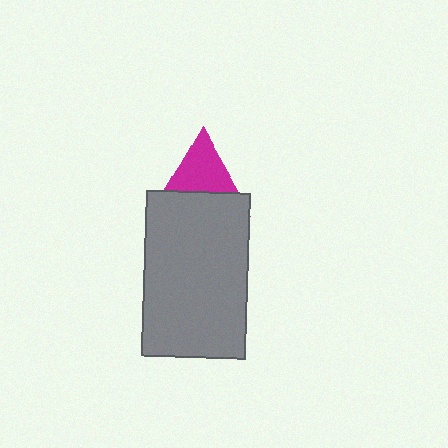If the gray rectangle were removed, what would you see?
You would see the complete magenta triangle.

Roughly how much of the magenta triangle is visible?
About half of it is visible (roughly 53%).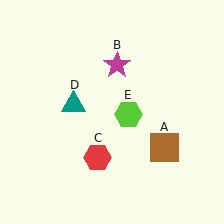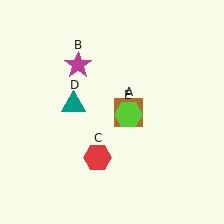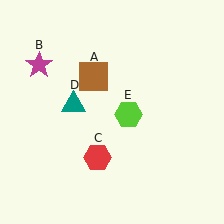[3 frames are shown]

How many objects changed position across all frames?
2 objects changed position: brown square (object A), magenta star (object B).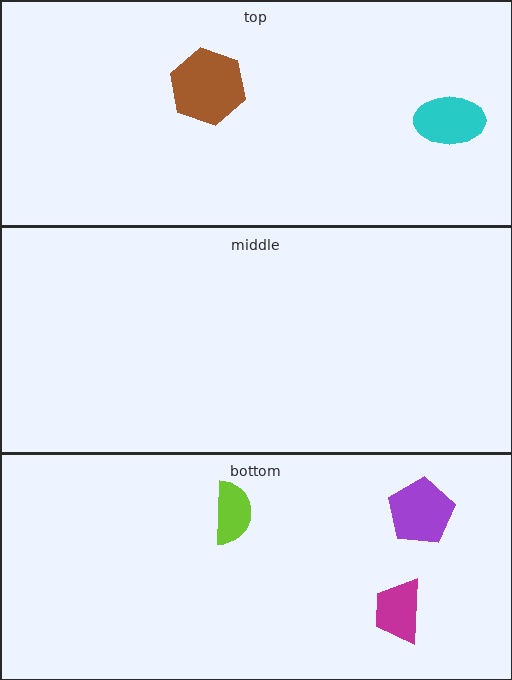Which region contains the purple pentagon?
The bottom region.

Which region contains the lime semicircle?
The bottom region.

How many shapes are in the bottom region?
3.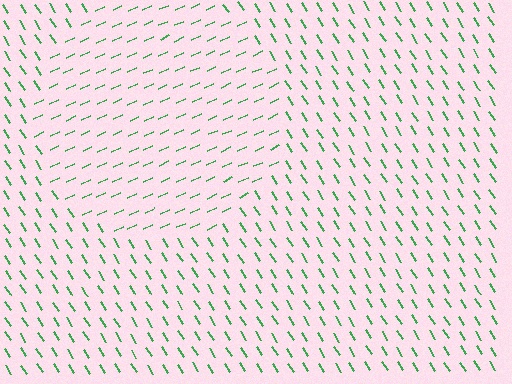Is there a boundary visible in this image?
Yes, there is a texture boundary formed by a change in line orientation.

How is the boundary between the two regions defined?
The boundary is defined purely by a change in line orientation (approximately 82 degrees difference). All lines are the same color and thickness.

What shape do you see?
I see a circle.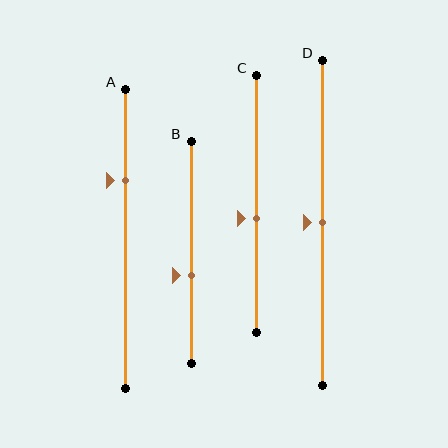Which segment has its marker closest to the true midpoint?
Segment D has its marker closest to the true midpoint.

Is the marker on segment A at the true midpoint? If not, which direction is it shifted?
No, the marker on segment A is shifted upward by about 19% of the segment length.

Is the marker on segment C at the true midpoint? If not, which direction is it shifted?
No, the marker on segment C is shifted downward by about 6% of the segment length.